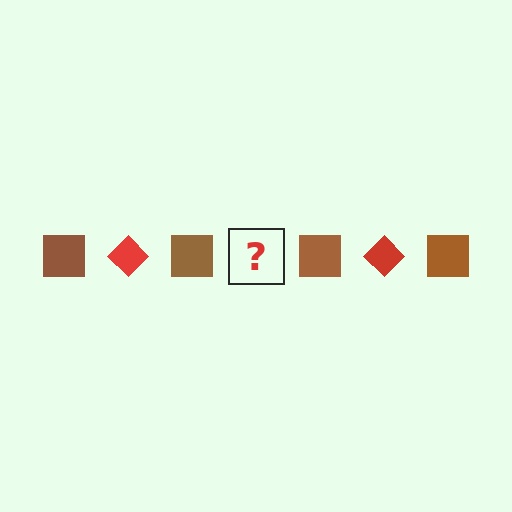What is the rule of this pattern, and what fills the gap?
The rule is that the pattern alternates between brown square and red diamond. The gap should be filled with a red diamond.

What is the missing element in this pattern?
The missing element is a red diamond.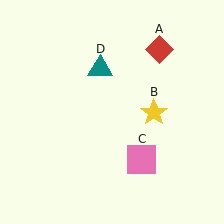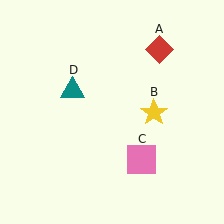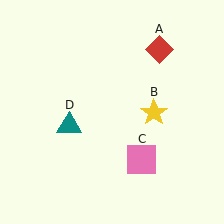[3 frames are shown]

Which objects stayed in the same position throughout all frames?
Red diamond (object A) and yellow star (object B) and pink square (object C) remained stationary.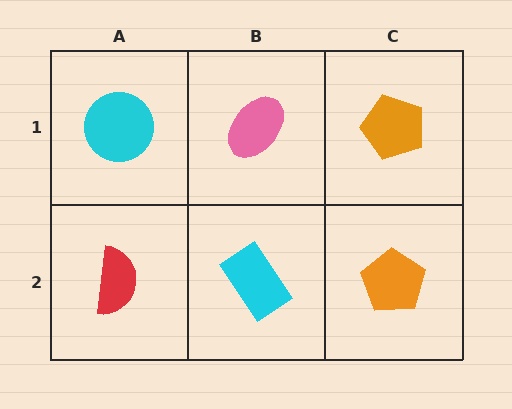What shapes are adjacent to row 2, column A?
A cyan circle (row 1, column A), a cyan rectangle (row 2, column B).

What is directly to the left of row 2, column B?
A red semicircle.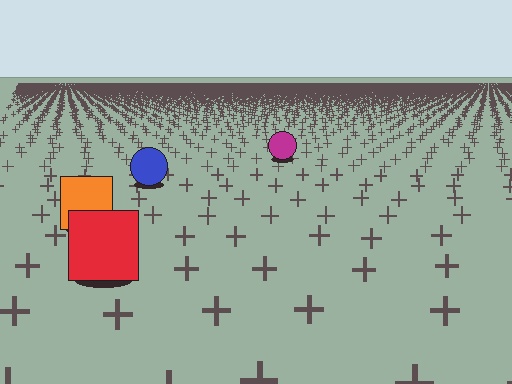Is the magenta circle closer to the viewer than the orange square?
No. The orange square is closer — you can tell from the texture gradient: the ground texture is coarser near it.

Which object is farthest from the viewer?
The magenta circle is farthest from the viewer. It appears smaller and the ground texture around it is denser.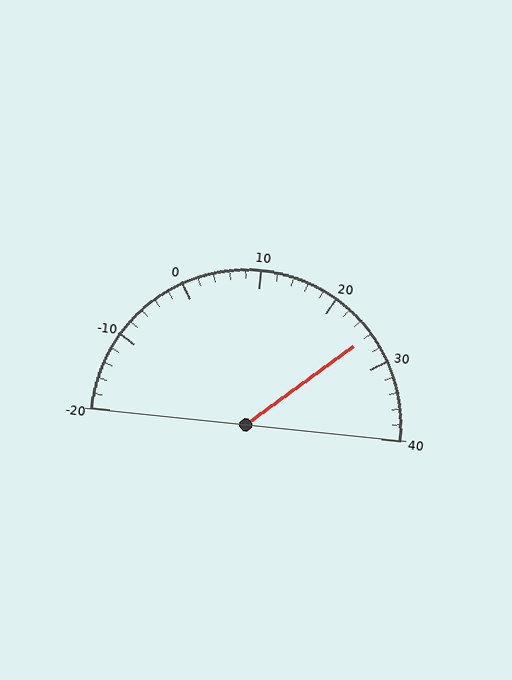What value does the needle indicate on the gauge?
The needle indicates approximately 26.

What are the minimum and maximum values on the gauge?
The gauge ranges from -20 to 40.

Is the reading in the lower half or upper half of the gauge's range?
The reading is in the upper half of the range (-20 to 40).